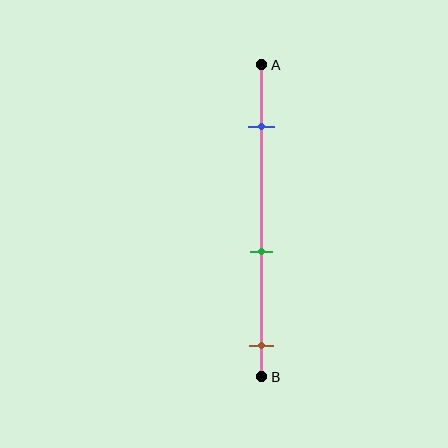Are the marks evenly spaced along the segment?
Yes, the marks are approximately evenly spaced.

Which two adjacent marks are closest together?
The green and brown marks are the closest adjacent pair.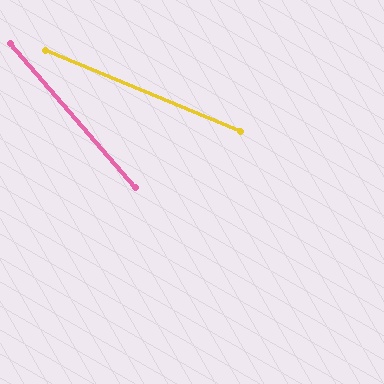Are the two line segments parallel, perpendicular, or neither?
Neither parallel nor perpendicular — they differ by about 26°.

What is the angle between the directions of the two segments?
Approximately 26 degrees.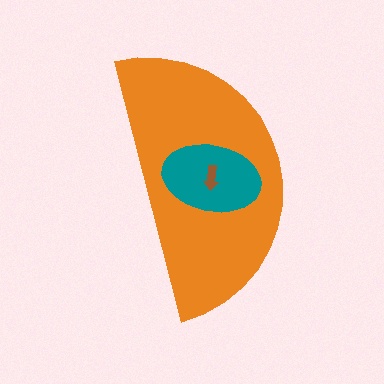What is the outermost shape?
The orange semicircle.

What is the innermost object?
The brown arrow.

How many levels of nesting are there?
3.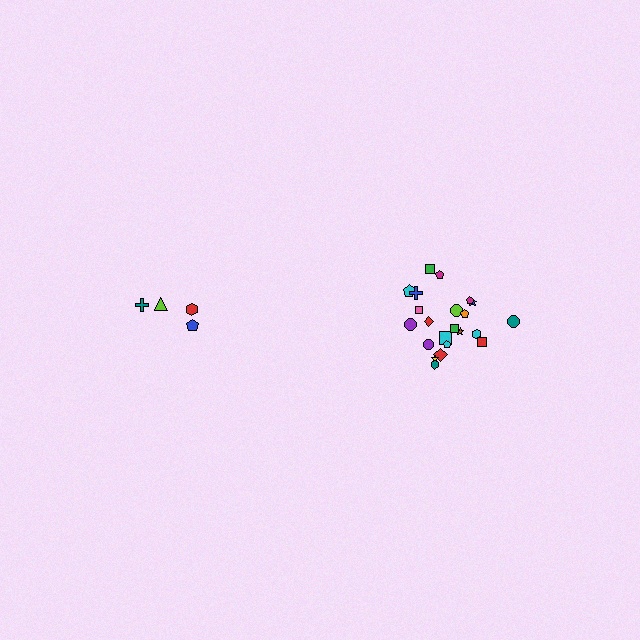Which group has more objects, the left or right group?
The right group.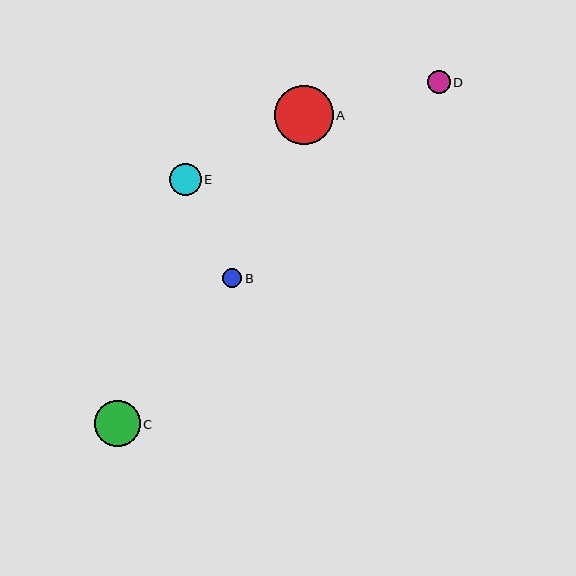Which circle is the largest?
Circle A is the largest with a size of approximately 59 pixels.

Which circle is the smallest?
Circle B is the smallest with a size of approximately 19 pixels.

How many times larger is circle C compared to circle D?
Circle C is approximately 2.0 times the size of circle D.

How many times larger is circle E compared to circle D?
Circle E is approximately 1.4 times the size of circle D.